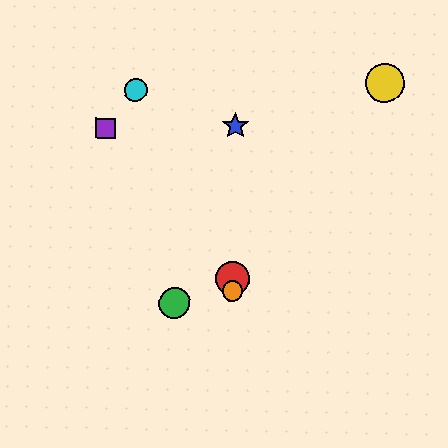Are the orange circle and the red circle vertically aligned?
Yes, both are at x≈232.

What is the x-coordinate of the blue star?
The blue star is at x≈235.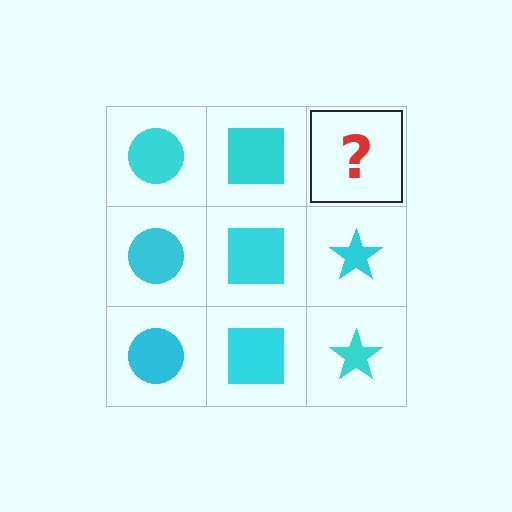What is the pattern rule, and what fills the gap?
The rule is that each column has a consistent shape. The gap should be filled with a cyan star.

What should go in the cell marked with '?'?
The missing cell should contain a cyan star.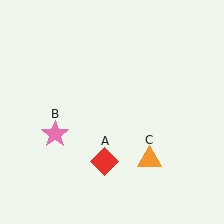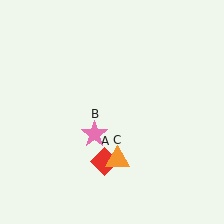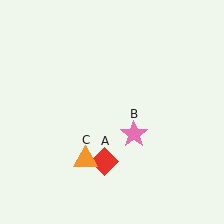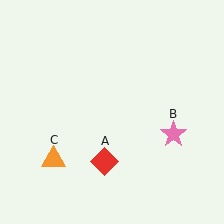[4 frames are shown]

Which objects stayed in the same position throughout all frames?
Red diamond (object A) remained stationary.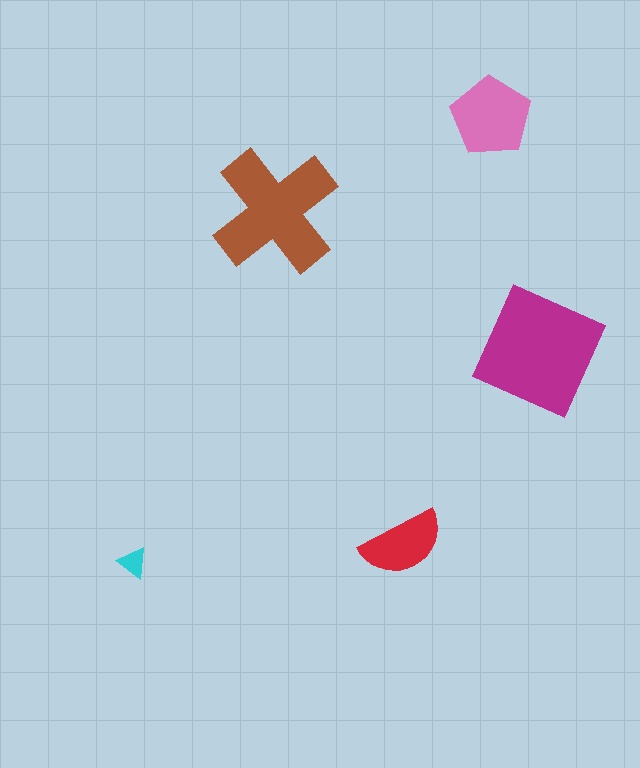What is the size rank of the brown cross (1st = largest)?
2nd.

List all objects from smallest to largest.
The cyan triangle, the red semicircle, the pink pentagon, the brown cross, the magenta square.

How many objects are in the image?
There are 5 objects in the image.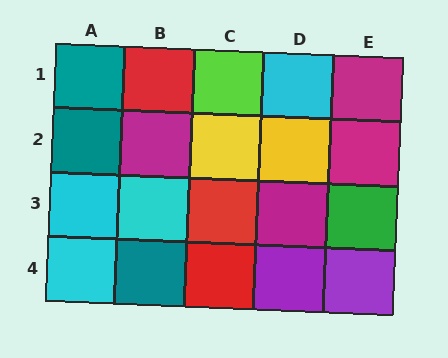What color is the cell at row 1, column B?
Red.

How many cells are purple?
2 cells are purple.